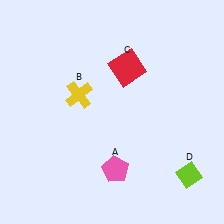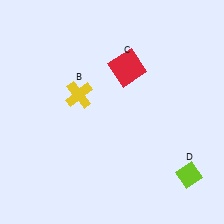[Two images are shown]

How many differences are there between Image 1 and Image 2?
There is 1 difference between the two images.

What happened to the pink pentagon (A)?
The pink pentagon (A) was removed in Image 2. It was in the bottom-right area of Image 1.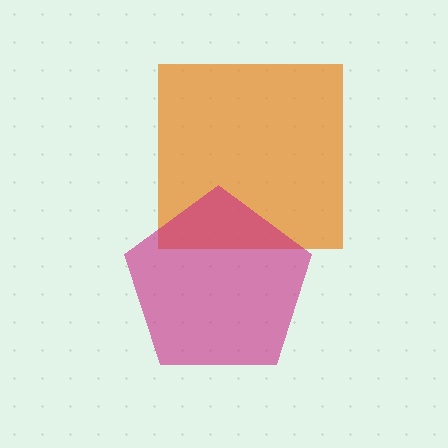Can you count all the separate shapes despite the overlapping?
Yes, there are 2 separate shapes.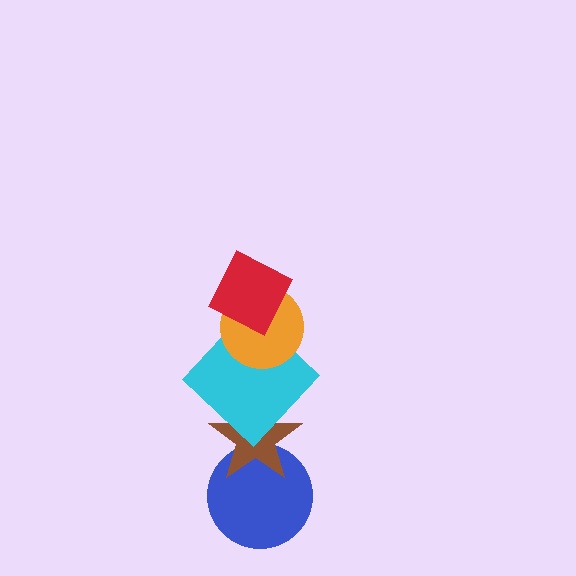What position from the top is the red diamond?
The red diamond is 1st from the top.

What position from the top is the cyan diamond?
The cyan diamond is 3rd from the top.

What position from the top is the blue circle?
The blue circle is 5th from the top.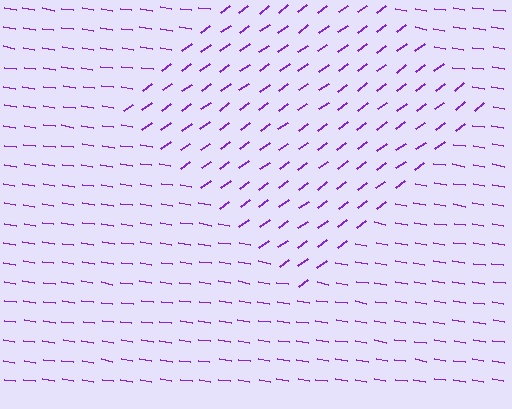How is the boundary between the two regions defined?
The boundary is defined purely by a change in line orientation (approximately 45 degrees difference). All lines are the same color and thickness.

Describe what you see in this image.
The image is filled with small purple line segments. A diamond region in the image has lines oriented differently from the surrounding lines, creating a visible texture boundary.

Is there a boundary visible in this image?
Yes, there is a texture boundary formed by a change in line orientation.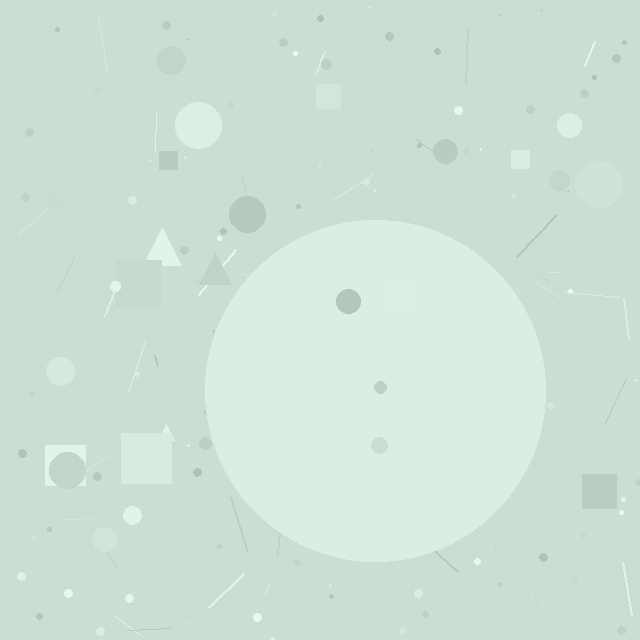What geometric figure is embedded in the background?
A circle is embedded in the background.